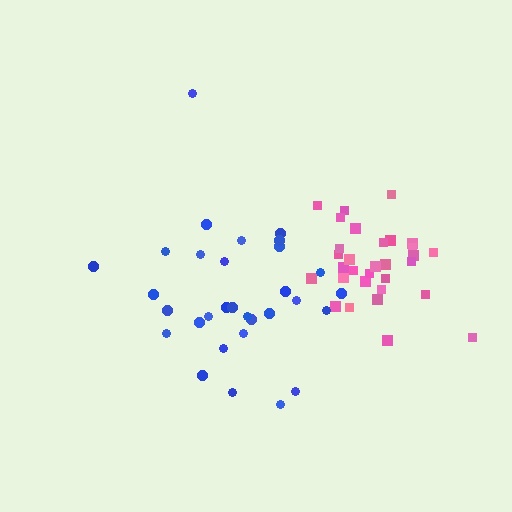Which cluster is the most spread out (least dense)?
Blue.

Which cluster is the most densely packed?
Pink.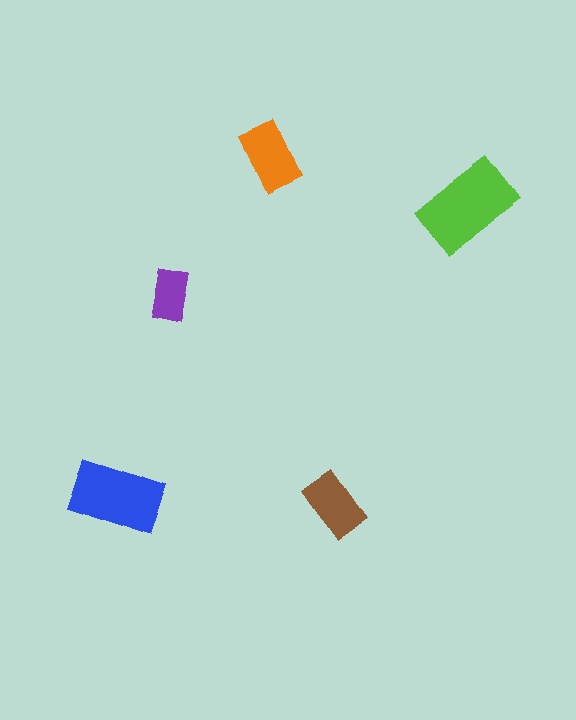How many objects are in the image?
There are 5 objects in the image.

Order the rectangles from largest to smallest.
the lime one, the blue one, the orange one, the brown one, the purple one.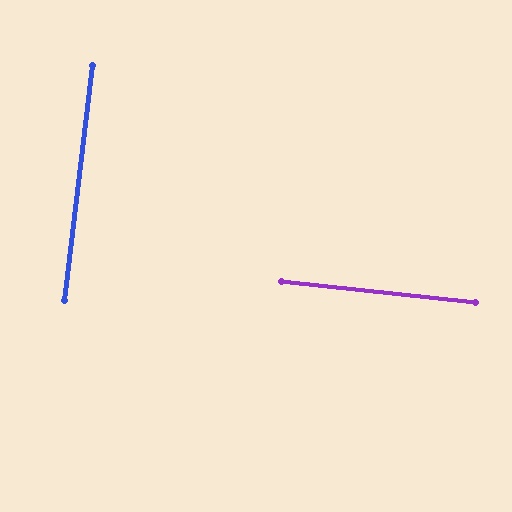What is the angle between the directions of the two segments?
Approximately 89 degrees.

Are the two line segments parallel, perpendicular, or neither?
Perpendicular — they meet at approximately 89°.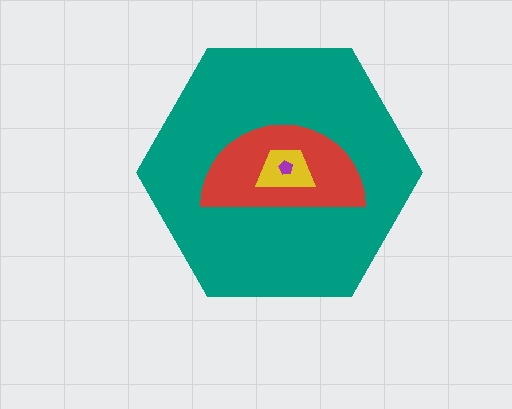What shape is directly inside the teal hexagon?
The red semicircle.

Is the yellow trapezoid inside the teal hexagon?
Yes.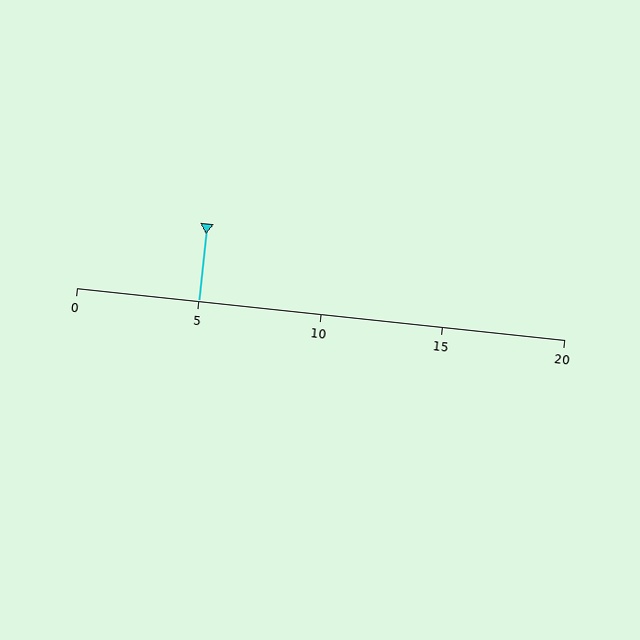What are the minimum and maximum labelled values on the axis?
The axis runs from 0 to 20.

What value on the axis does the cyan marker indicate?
The marker indicates approximately 5.